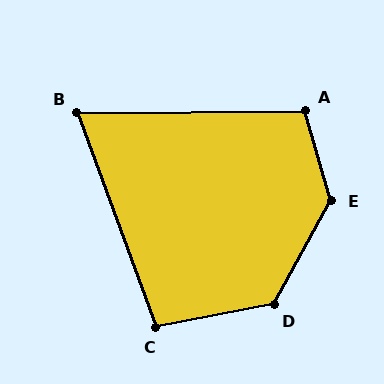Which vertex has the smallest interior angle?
B, at approximately 70 degrees.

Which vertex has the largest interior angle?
E, at approximately 135 degrees.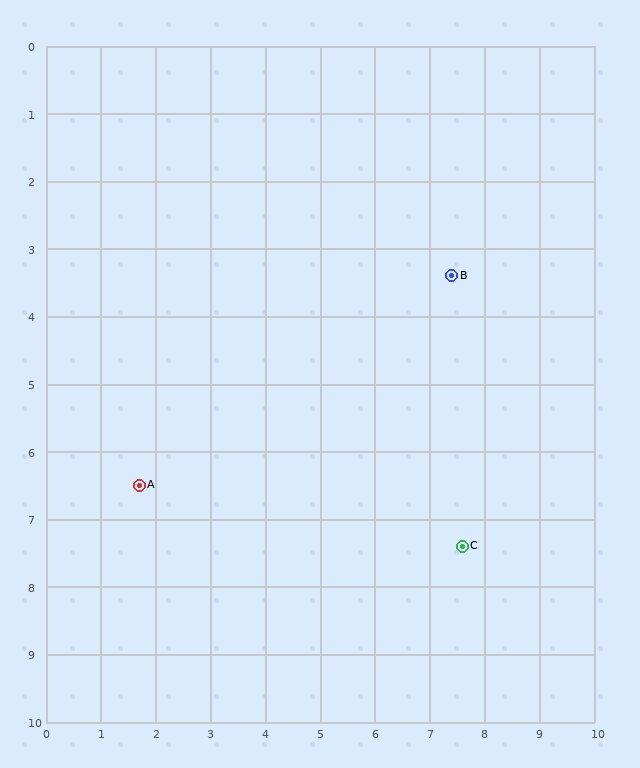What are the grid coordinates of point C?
Point C is at approximately (7.6, 7.4).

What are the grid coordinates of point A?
Point A is at approximately (1.7, 6.5).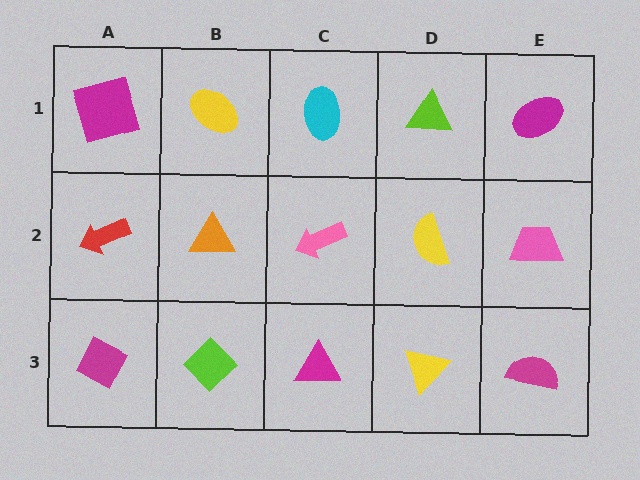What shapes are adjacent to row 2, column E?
A magenta ellipse (row 1, column E), a magenta semicircle (row 3, column E), a yellow semicircle (row 2, column D).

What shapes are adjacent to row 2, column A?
A magenta square (row 1, column A), a magenta diamond (row 3, column A), an orange triangle (row 2, column B).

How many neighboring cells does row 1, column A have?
2.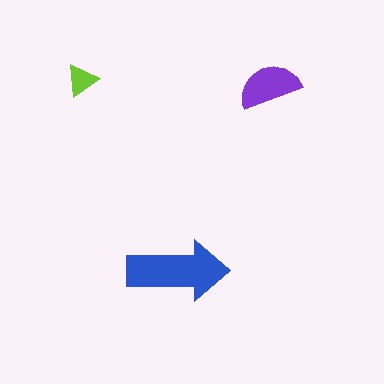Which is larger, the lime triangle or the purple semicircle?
The purple semicircle.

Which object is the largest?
The blue arrow.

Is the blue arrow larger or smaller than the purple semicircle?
Larger.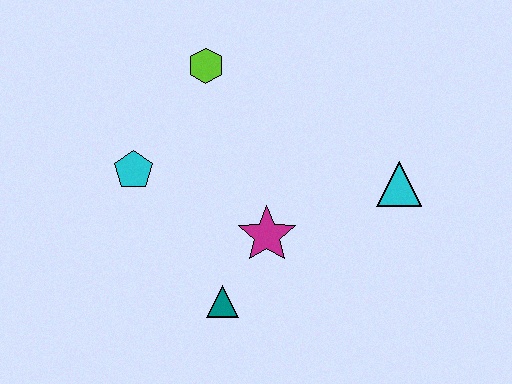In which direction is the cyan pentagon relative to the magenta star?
The cyan pentagon is to the left of the magenta star.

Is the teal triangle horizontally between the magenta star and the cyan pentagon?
Yes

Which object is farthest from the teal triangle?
The lime hexagon is farthest from the teal triangle.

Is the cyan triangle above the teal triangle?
Yes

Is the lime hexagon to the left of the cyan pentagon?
No